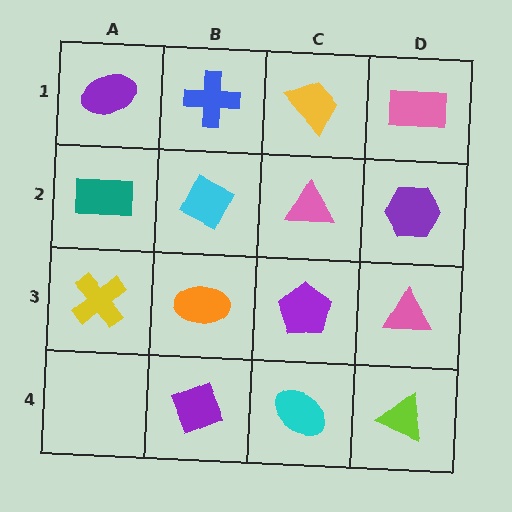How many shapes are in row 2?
4 shapes.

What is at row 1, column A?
A purple ellipse.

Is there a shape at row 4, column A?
No, that cell is empty.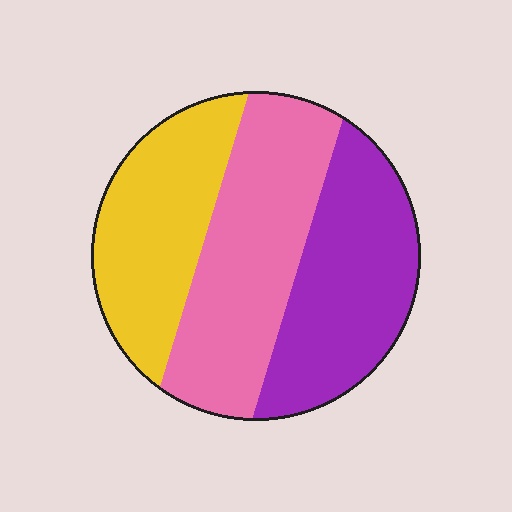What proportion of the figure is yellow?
Yellow takes up between a sixth and a third of the figure.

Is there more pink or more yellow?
Pink.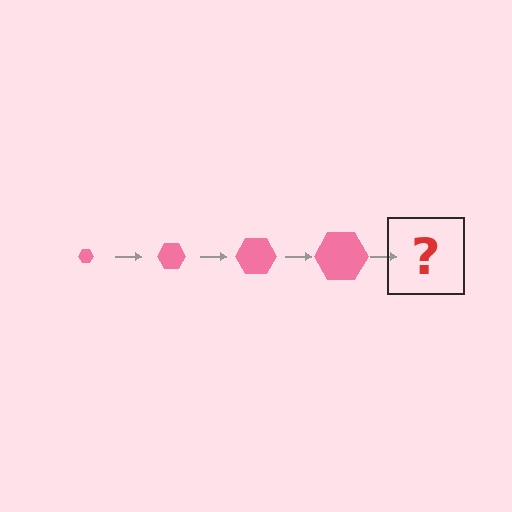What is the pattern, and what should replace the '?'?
The pattern is that the hexagon gets progressively larger each step. The '?' should be a pink hexagon, larger than the previous one.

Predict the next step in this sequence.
The next step is a pink hexagon, larger than the previous one.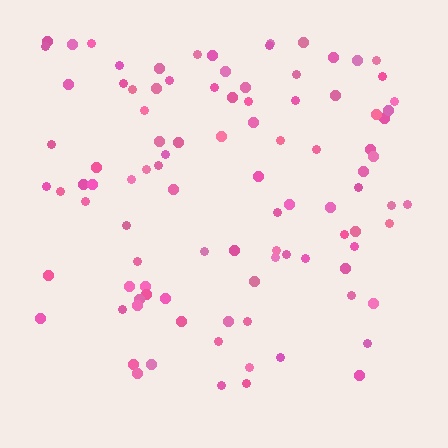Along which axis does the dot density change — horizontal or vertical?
Vertical.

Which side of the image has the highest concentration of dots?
The top.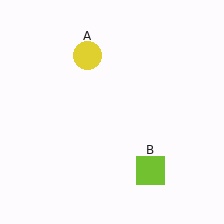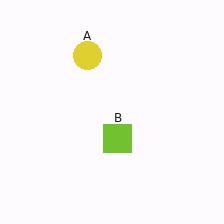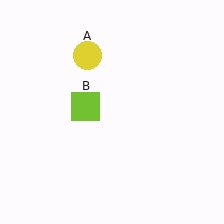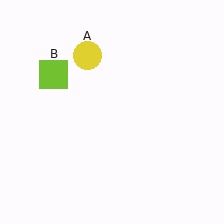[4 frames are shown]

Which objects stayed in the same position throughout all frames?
Yellow circle (object A) remained stationary.